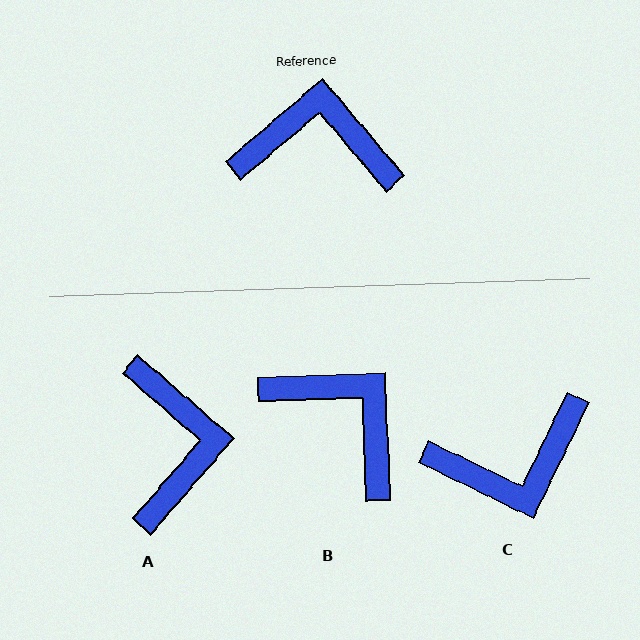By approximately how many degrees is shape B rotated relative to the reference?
Approximately 38 degrees clockwise.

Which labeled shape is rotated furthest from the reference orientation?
C, about 156 degrees away.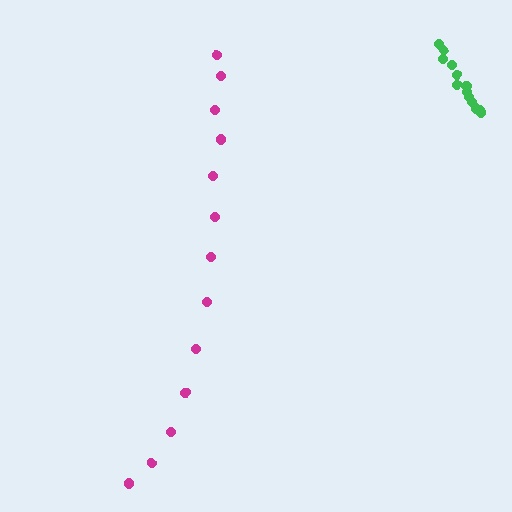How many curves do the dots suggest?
There are 2 distinct paths.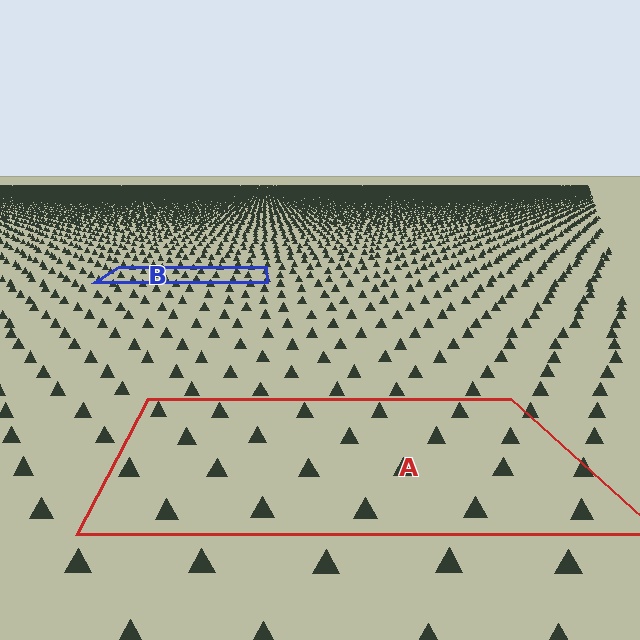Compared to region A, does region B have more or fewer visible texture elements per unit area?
Region B has more texture elements per unit area — they are packed more densely because it is farther away.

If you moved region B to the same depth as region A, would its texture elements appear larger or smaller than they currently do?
They would appear larger. At a closer depth, the same texture elements are projected at a bigger on-screen size.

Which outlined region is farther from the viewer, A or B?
Region B is farther from the viewer — the texture elements inside it appear smaller and more densely packed.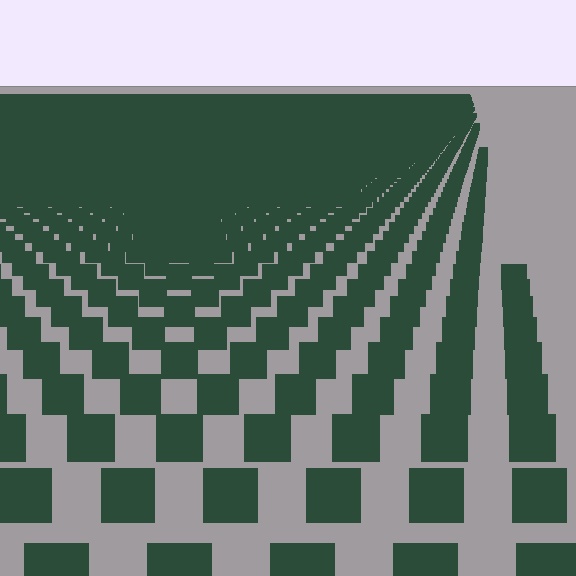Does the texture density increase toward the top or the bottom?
Density increases toward the top.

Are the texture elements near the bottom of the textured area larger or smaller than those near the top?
Larger. Near the bottom, elements are closer to the viewer and appear at a bigger on-screen size.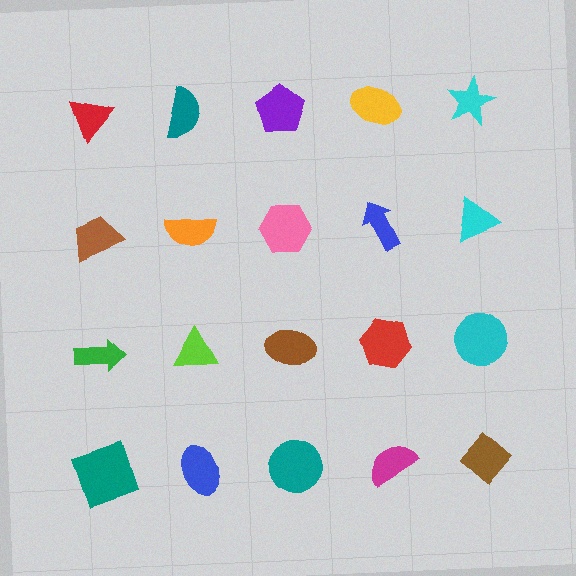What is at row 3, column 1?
A green arrow.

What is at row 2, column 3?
A pink hexagon.